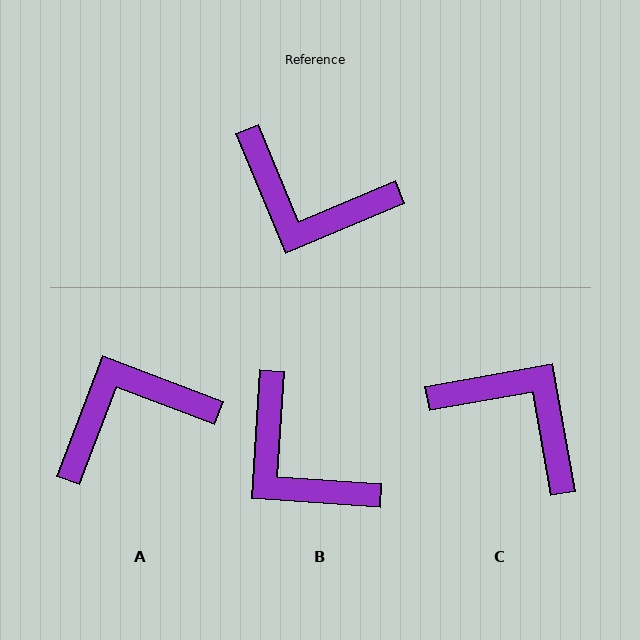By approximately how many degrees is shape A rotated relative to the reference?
Approximately 134 degrees clockwise.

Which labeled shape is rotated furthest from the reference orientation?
C, about 168 degrees away.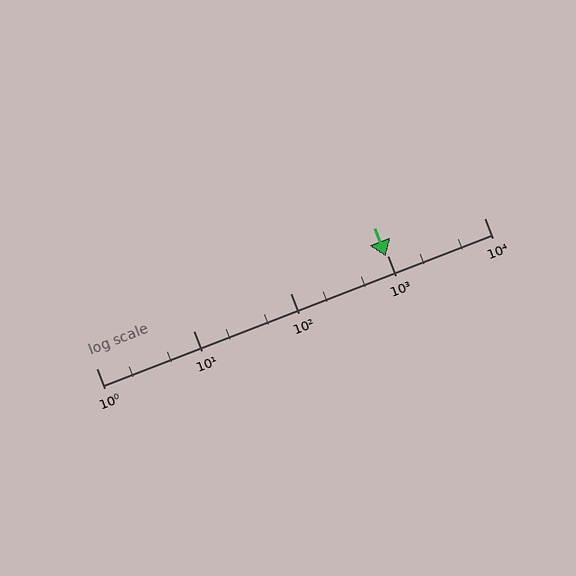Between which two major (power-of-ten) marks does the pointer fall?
The pointer is between 100 and 1000.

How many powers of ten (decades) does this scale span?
The scale spans 4 decades, from 1 to 10000.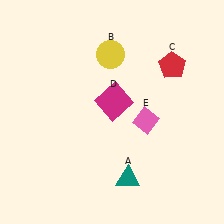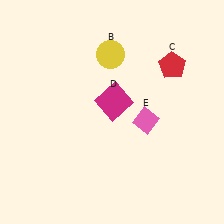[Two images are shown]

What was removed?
The teal triangle (A) was removed in Image 2.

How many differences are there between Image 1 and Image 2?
There is 1 difference between the two images.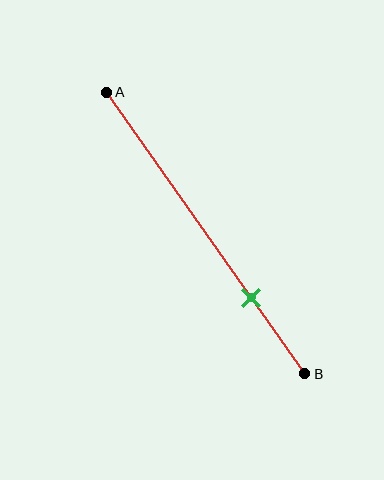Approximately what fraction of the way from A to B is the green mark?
The green mark is approximately 75% of the way from A to B.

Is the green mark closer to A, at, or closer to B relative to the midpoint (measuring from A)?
The green mark is closer to point B than the midpoint of segment AB.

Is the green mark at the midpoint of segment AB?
No, the mark is at about 75% from A, not at the 50% midpoint.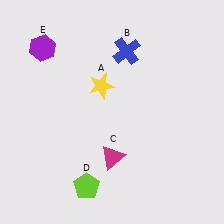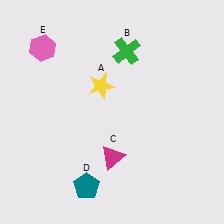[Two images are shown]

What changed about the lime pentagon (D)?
In Image 1, D is lime. In Image 2, it changed to teal.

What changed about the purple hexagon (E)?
In Image 1, E is purple. In Image 2, it changed to pink.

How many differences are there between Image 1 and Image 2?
There are 3 differences between the two images.